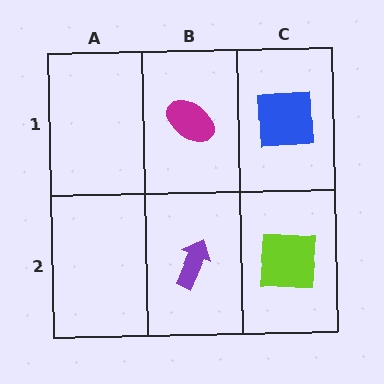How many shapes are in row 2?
2 shapes.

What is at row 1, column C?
A blue square.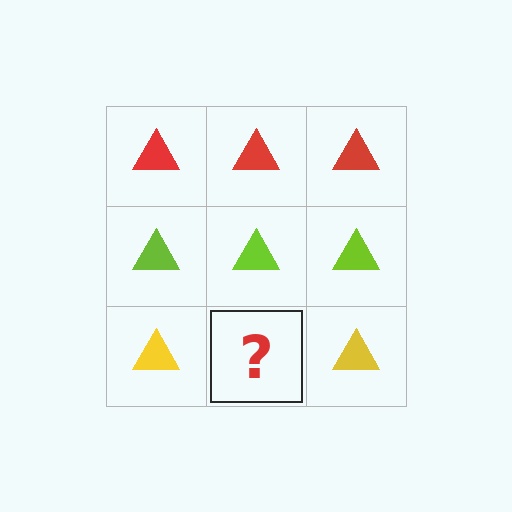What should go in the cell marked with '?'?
The missing cell should contain a yellow triangle.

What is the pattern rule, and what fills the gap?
The rule is that each row has a consistent color. The gap should be filled with a yellow triangle.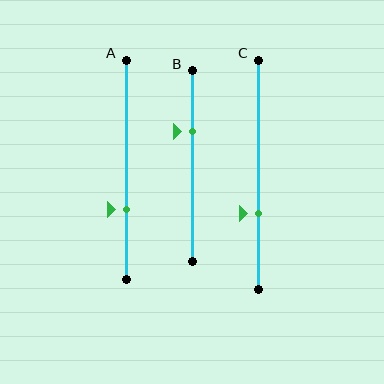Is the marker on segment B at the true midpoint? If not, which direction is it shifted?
No, the marker on segment B is shifted upward by about 18% of the segment length.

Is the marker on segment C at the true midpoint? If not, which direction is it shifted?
No, the marker on segment C is shifted downward by about 17% of the segment length.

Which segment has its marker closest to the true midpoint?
Segment C has its marker closest to the true midpoint.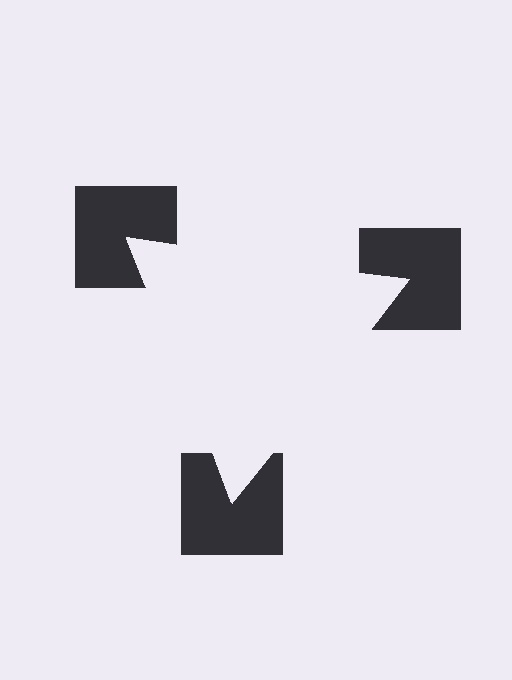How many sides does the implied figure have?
3 sides.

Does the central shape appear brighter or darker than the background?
It typically appears slightly brighter than the background, even though no actual brightness change is drawn.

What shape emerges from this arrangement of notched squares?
An illusory triangle — its edges are inferred from the aligned wedge cuts in the notched squares, not physically drawn.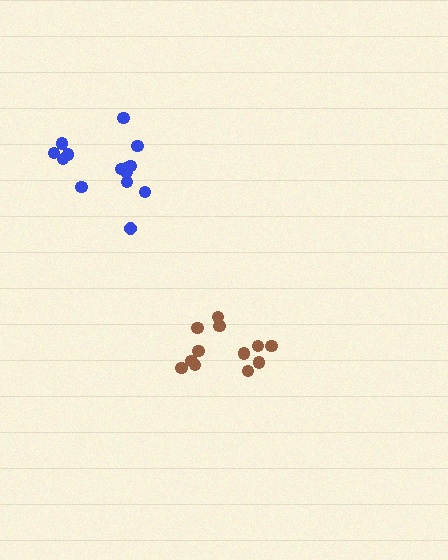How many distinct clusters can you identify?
There are 2 distinct clusters.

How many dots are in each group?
Group 1: 12 dots, Group 2: 14 dots (26 total).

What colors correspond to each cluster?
The clusters are colored: brown, blue.